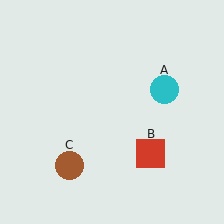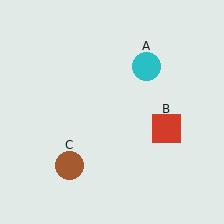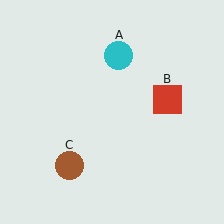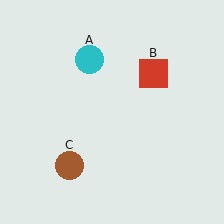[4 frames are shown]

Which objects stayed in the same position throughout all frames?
Brown circle (object C) remained stationary.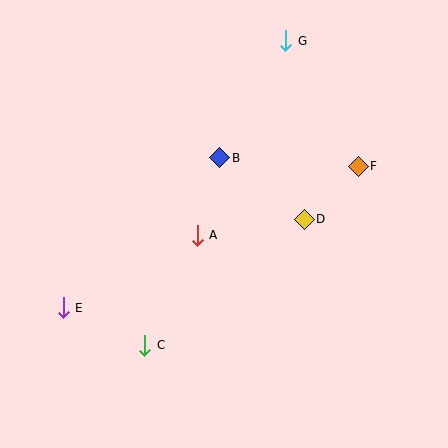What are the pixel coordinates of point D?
Point D is at (304, 219).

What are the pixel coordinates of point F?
Point F is at (358, 166).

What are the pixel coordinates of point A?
Point A is at (197, 235).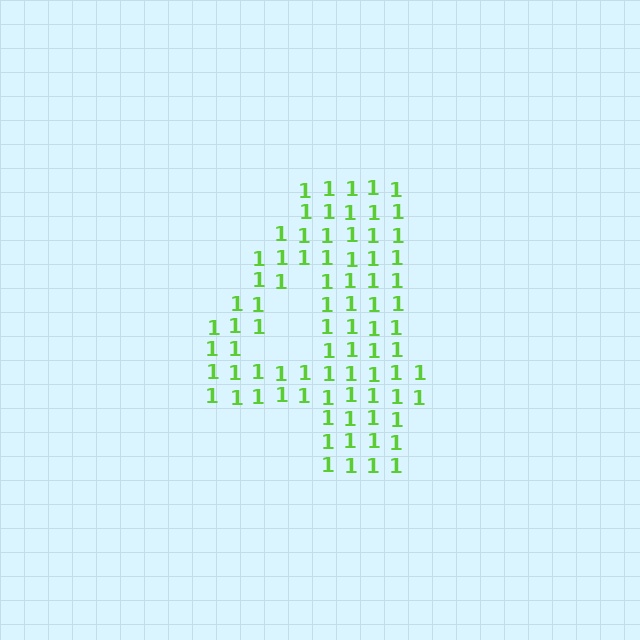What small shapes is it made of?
It is made of small digit 1's.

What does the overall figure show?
The overall figure shows the digit 4.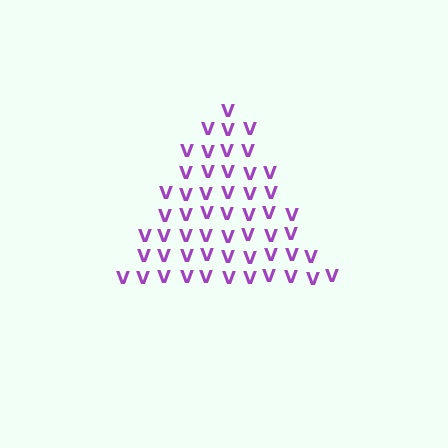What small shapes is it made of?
It is made of small letter V's.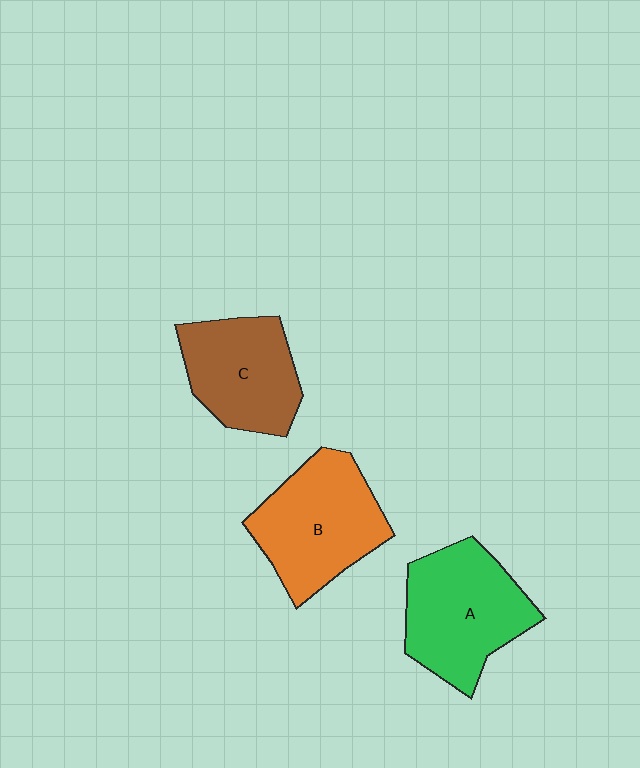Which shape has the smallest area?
Shape C (brown).